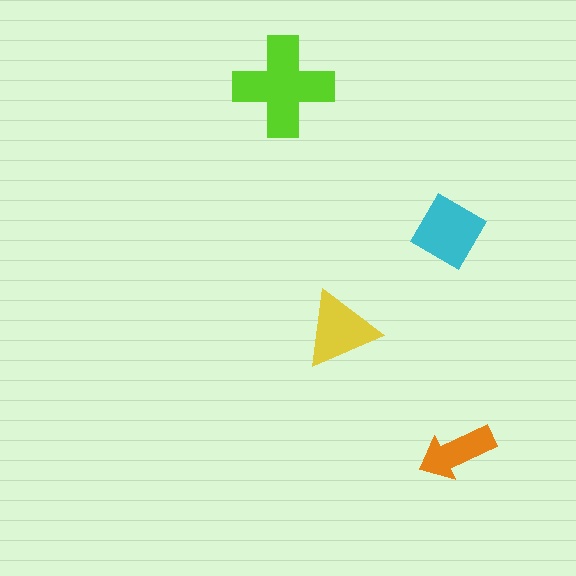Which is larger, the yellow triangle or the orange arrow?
The yellow triangle.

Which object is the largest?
The lime cross.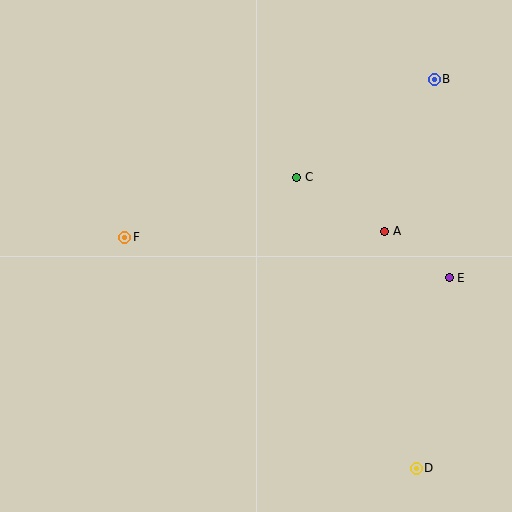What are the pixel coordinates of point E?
Point E is at (449, 278).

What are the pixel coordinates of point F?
Point F is at (125, 237).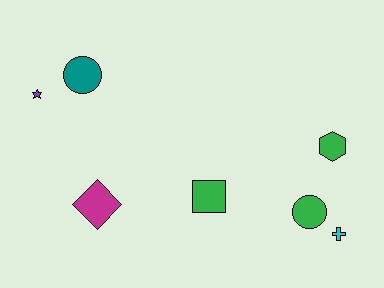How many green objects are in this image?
There are 3 green objects.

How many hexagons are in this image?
There is 1 hexagon.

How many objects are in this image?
There are 7 objects.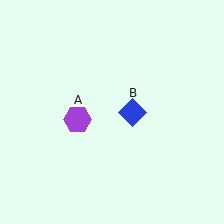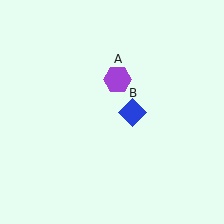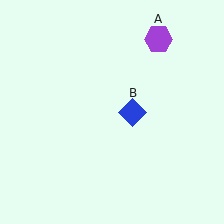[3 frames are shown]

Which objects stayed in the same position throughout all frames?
Blue diamond (object B) remained stationary.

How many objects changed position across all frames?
1 object changed position: purple hexagon (object A).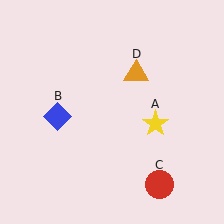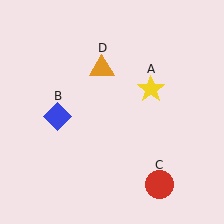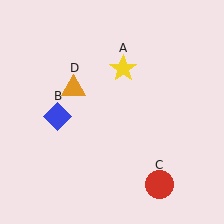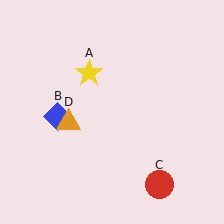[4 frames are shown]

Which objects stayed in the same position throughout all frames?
Blue diamond (object B) and red circle (object C) remained stationary.